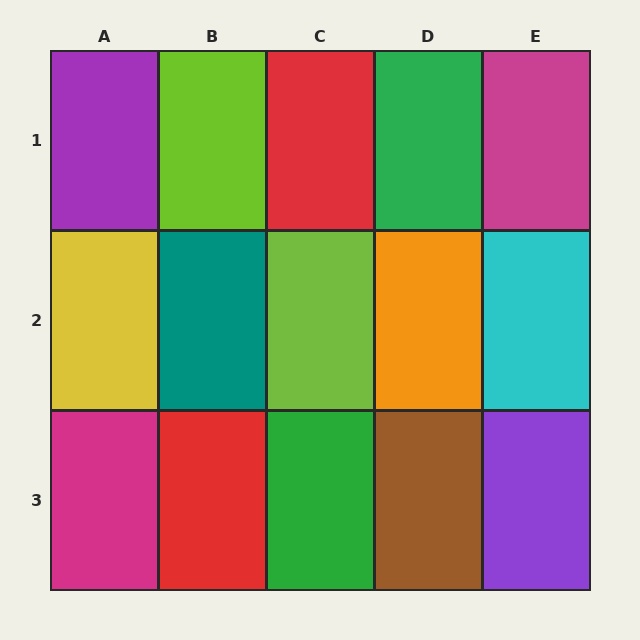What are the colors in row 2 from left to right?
Yellow, teal, lime, orange, cyan.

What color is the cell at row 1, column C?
Red.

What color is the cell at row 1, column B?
Lime.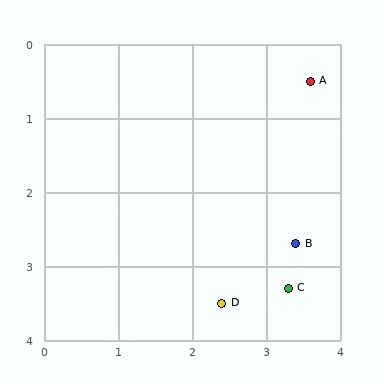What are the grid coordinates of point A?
Point A is at approximately (3.6, 0.5).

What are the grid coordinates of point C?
Point C is at approximately (3.3, 3.3).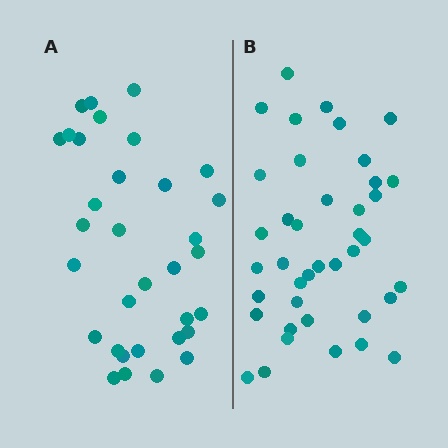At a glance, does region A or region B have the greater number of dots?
Region B (the right region) has more dots.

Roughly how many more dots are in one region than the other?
Region B has roughly 8 or so more dots than region A.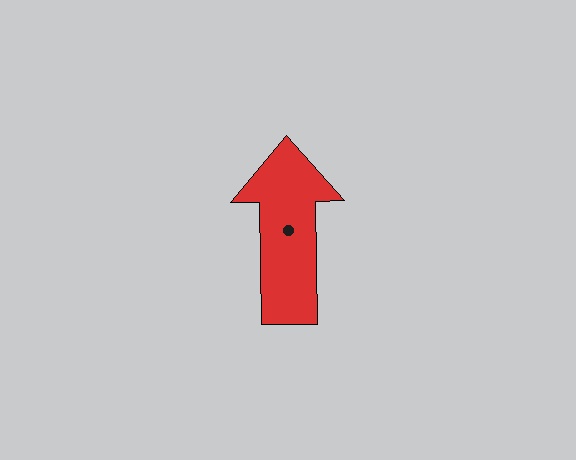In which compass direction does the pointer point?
North.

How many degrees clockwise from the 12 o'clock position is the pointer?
Approximately 359 degrees.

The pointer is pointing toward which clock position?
Roughly 12 o'clock.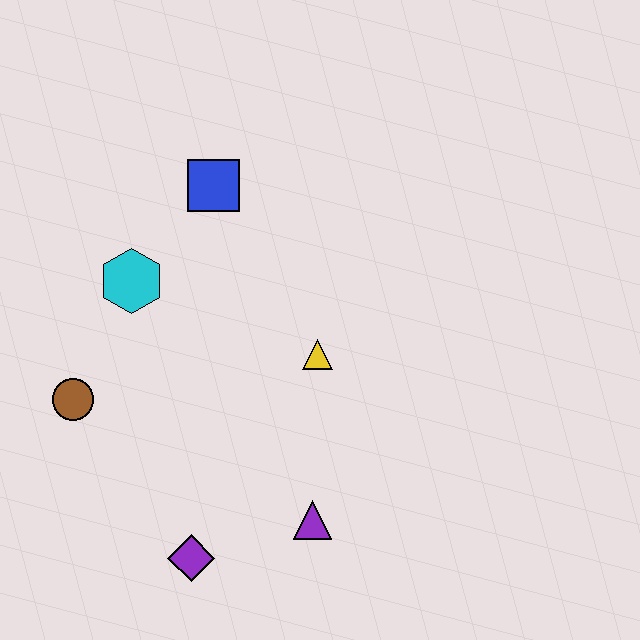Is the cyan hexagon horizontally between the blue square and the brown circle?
Yes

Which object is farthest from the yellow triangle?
The brown circle is farthest from the yellow triangle.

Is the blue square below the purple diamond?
No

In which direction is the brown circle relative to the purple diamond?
The brown circle is above the purple diamond.